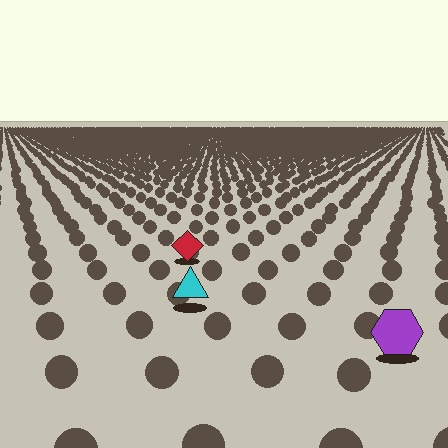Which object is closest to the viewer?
The purple hexagon is closest. The texture marks near it are larger and more spread out.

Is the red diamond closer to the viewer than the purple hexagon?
No. The purple hexagon is closer — you can tell from the texture gradient: the ground texture is coarser near it.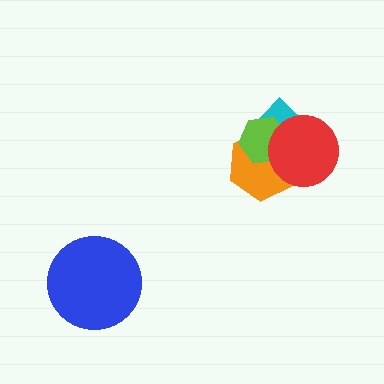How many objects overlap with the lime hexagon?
3 objects overlap with the lime hexagon.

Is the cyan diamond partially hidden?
Yes, it is partially covered by another shape.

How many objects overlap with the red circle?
3 objects overlap with the red circle.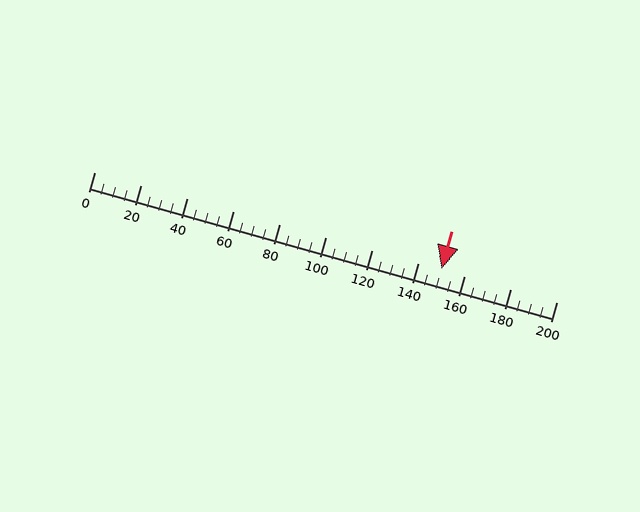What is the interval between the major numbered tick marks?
The major tick marks are spaced 20 units apart.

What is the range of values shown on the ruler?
The ruler shows values from 0 to 200.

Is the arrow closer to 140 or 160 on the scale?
The arrow is closer to 160.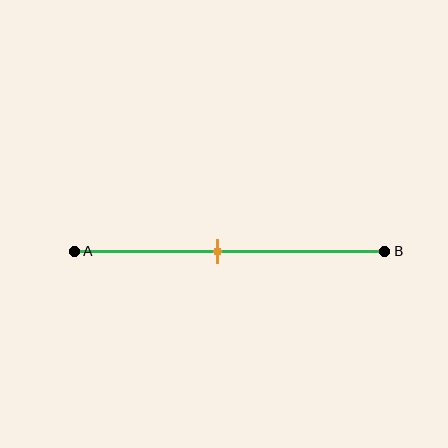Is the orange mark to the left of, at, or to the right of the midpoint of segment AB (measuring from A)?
The orange mark is to the left of the midpoint of segment AB.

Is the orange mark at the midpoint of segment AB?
No, the mark is at about 45% from A, not at the 50% midpoint.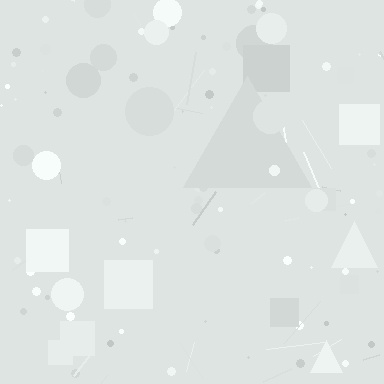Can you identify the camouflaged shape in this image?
The camouflaged shape is a triangle.